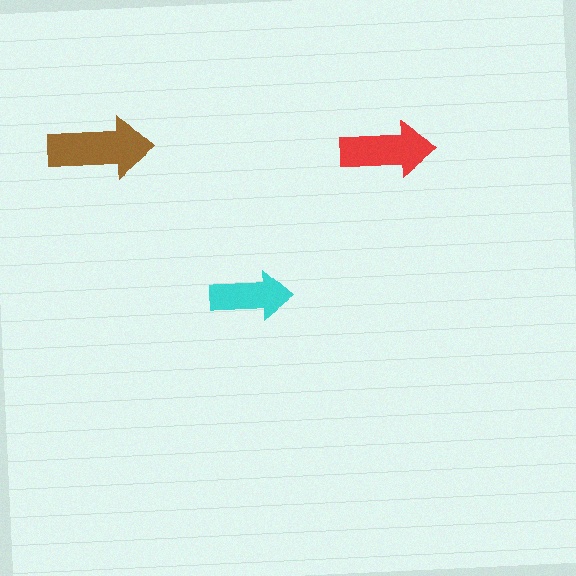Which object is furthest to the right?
The red arrow is rightmost.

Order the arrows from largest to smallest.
the brown one, the red one, the cyan one.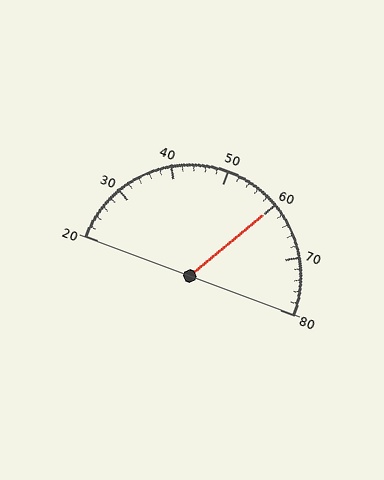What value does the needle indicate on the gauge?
The needle indicates approximately 60.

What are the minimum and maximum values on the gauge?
The gauge ranges from 20 to 80.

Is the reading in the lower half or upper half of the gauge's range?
The reading is in the upper half of the range (20 to 80).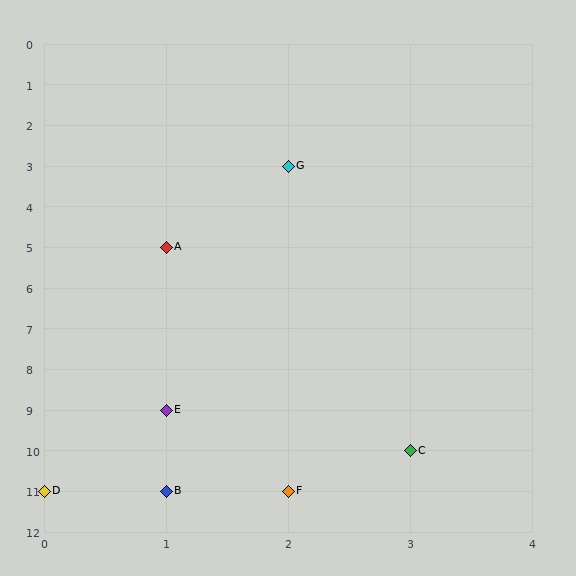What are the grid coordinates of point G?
Point G is at grid coordinates (2, 3).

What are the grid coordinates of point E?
Point E is at grid coordinates (1, 9).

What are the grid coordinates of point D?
Point D is at grid coordinates (0, 11).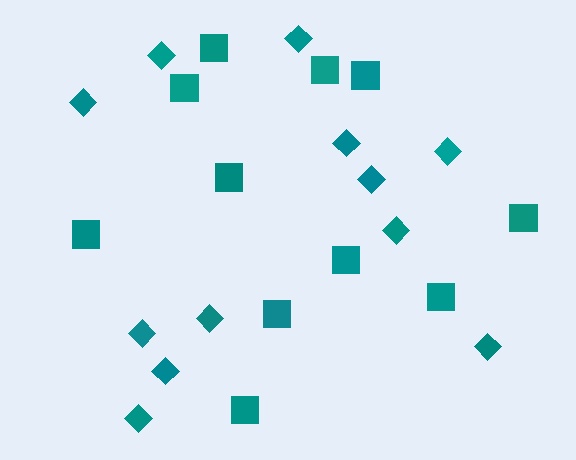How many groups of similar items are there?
There are 2 groups: one group of diamonds (12) and one group of squares (11).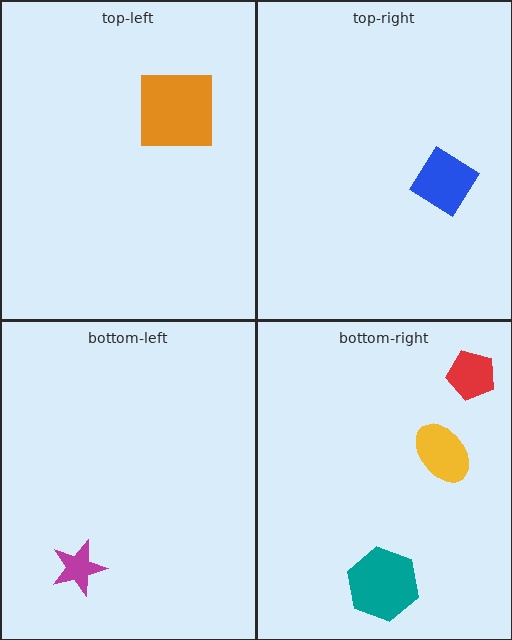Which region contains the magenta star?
The bottom-left region.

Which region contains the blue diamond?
The top-right region.